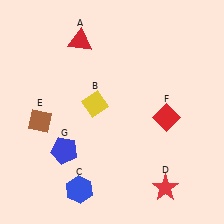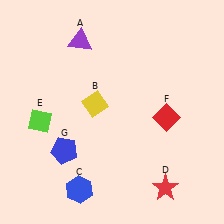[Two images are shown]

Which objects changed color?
A changed from red to purple. E changed from brown to lime.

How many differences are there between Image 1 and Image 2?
There are 2 differences between the two images.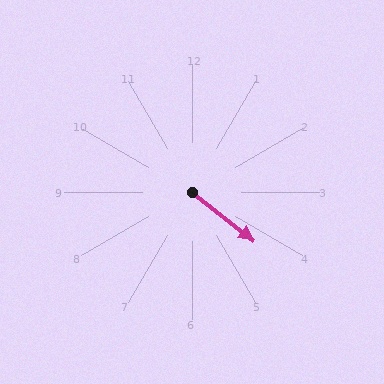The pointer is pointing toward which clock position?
Roughly 4 o'clock.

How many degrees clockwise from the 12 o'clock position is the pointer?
Approximately 129 degrees.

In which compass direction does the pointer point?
Southeast.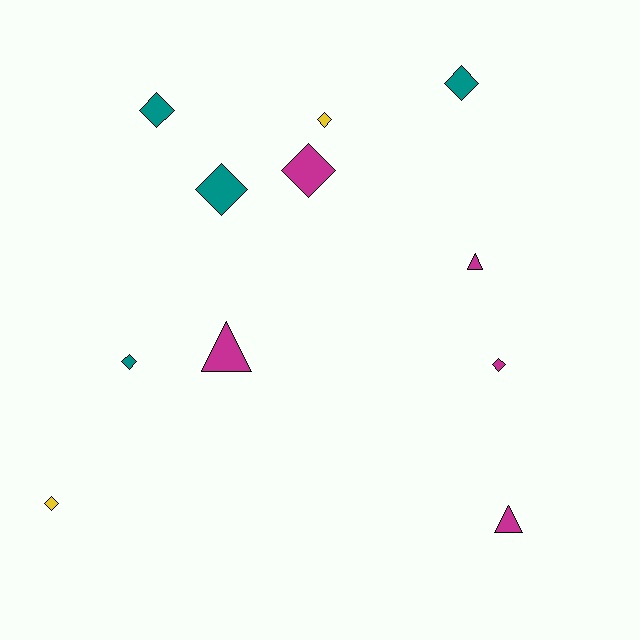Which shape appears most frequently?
Diamond, with 8 objects.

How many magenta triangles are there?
There are 3 magenta triangles.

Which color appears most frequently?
Magenta, with 5 objects.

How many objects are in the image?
There are 11 objects.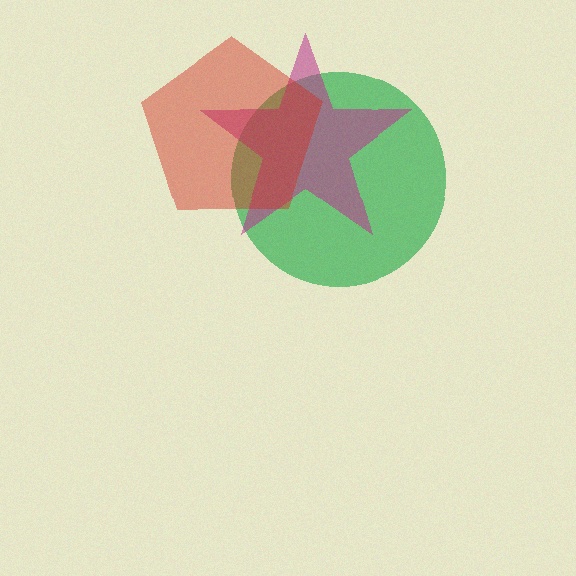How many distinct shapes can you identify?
There are 3 distinct shapes: a green circle, a magenta star, a red pentagon.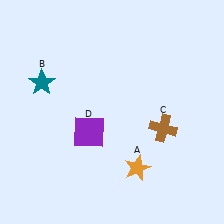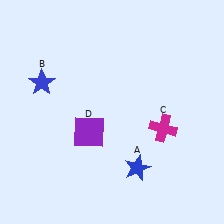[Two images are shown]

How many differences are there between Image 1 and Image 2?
There are 3 differences between the two images.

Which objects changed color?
A changed from orange to blue. B changed from teal to blue. C changed from brown to magenta.